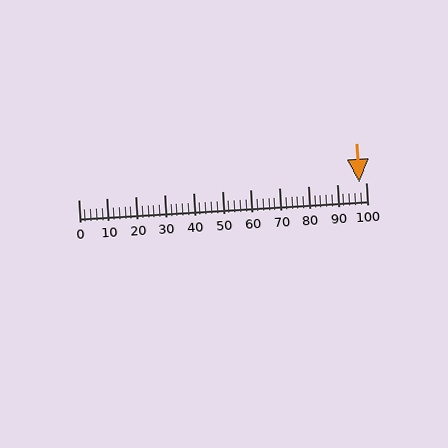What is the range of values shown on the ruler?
The ruler shows values from 0 to 100.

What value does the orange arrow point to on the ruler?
The orange arrow points to approximately 98.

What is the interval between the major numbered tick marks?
The major tick marks are spaced 10 units apart.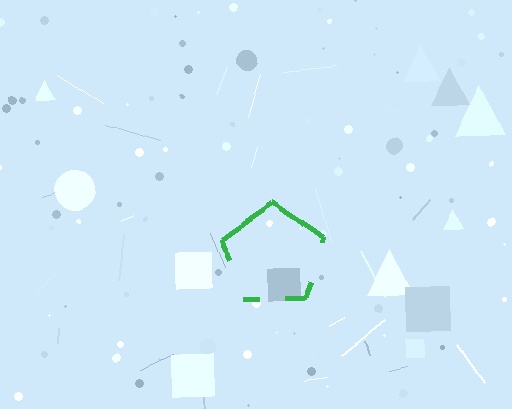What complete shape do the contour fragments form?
The contour fragments form a pentagon.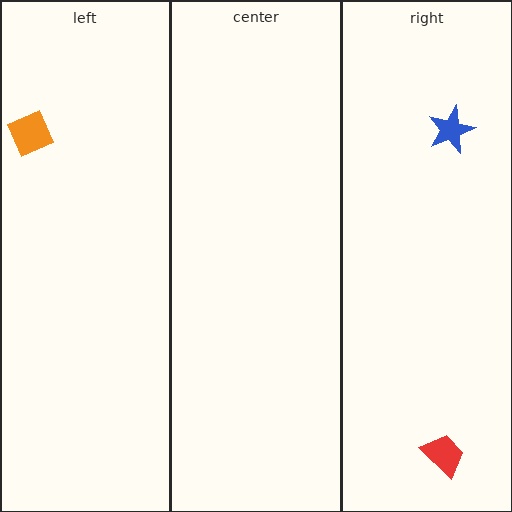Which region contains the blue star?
The right region.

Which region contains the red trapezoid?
The right region.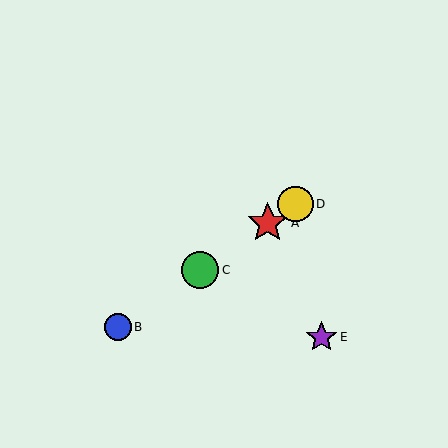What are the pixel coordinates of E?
Object E is at (322, 337).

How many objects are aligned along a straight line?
4 objects (A, B, C, D) are aligned along a straight line.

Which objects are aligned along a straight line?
Objects A, B, C, D are aligned along a straight line.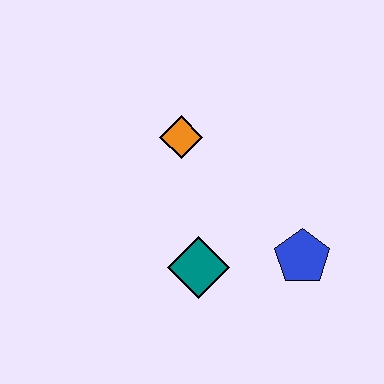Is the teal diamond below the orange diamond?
Yes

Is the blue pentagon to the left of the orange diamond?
No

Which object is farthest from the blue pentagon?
The orange diamond is farthest from the blue pentagon.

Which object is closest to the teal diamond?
The blue pentagon is closest to the teal diamond.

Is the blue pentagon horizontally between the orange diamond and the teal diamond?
No